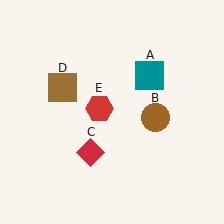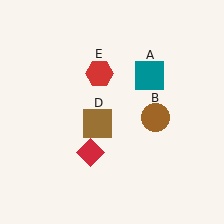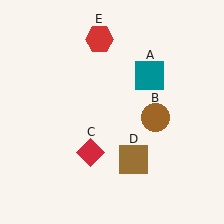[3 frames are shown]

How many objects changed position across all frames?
2 objects changed position: brown square (object D), red hexagon (object E).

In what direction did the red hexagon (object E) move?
The red hexagon (object E) moved up.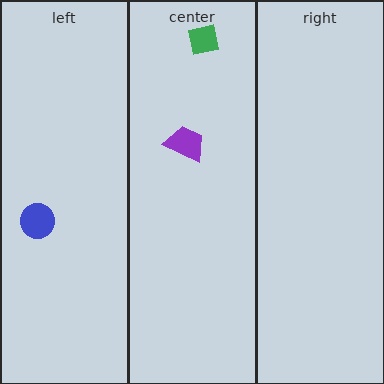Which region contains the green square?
The center region.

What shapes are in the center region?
The purple trapezoid, the green square.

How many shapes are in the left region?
1.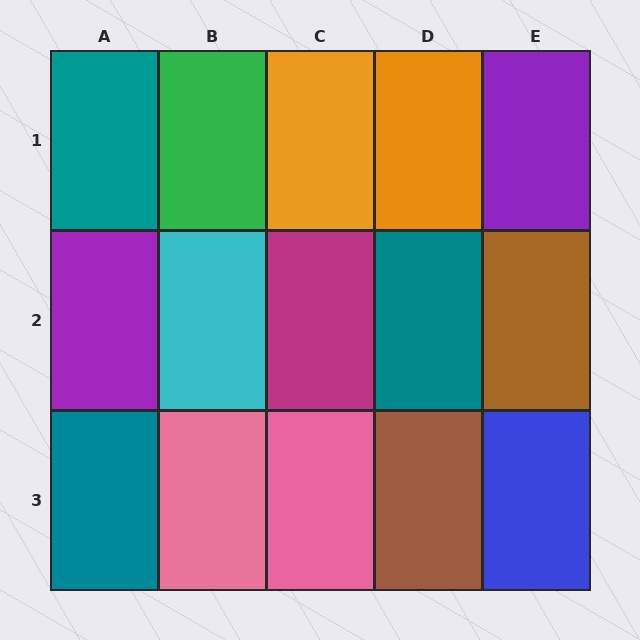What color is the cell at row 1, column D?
Orange.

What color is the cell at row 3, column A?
Teal.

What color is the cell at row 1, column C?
Orange.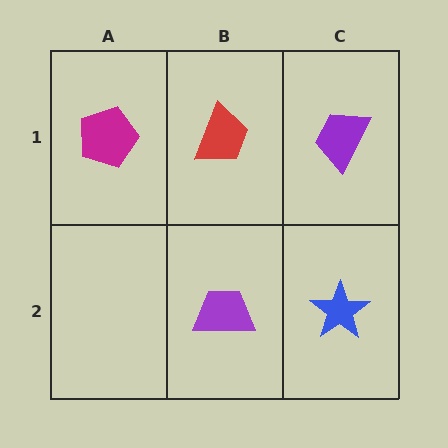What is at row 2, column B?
A purple trapezoid.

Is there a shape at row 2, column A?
No, that cell is empty.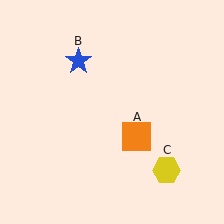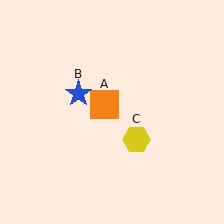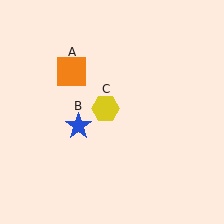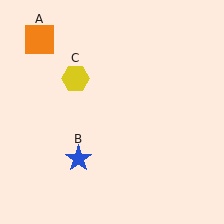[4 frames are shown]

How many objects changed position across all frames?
3 objects changed position: orange square (object A), blue star (object B), yellow hexagon (object C).